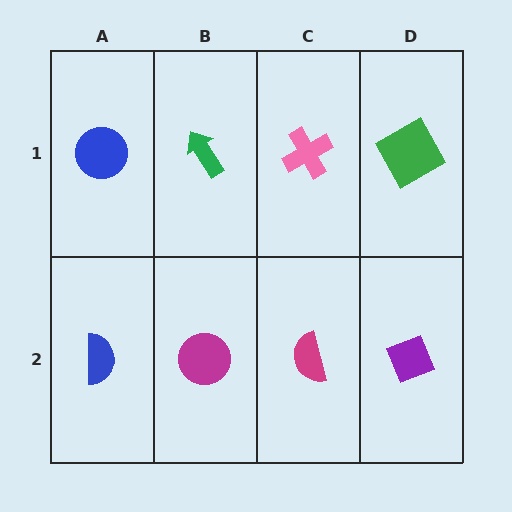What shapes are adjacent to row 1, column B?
A magenta circle (row 2, column B), a blue circle (row 1, column A), a pink cross (row 1, column C).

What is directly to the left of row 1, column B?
A blue circle.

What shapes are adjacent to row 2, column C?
A pink cross (row 1, column C), a magenta circle (row 2, column B), a purple diamond (row 2, column D).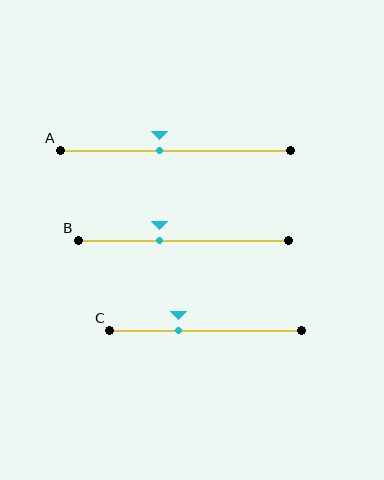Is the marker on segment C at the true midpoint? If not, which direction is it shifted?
No, the marker on segment C is shifted to the left by about 14% of the segment length.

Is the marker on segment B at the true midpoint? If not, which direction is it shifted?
No, the marker on segment B is shifted to the left by about 12% of the segment length.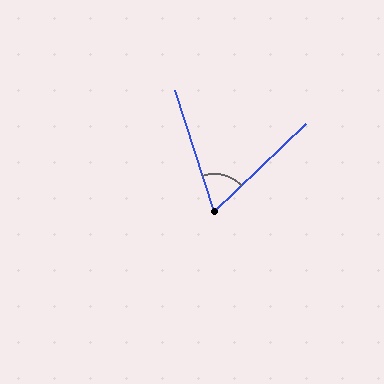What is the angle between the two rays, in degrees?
Approximately 64 degrees.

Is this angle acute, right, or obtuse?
It is acute.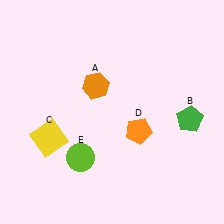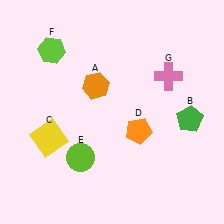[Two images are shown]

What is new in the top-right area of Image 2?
A pink cross (G) was added in the top-right area of Image 2.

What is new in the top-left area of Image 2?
A lime hexagon (F) was added in the top-left area of Image 2.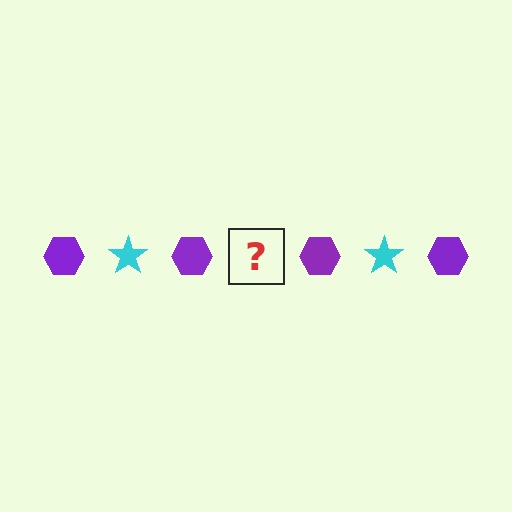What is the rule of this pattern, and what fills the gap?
The rule is that the pattern alternates between purple hexagon and cyan star. The gap should be filled with a cyan star.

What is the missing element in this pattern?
The missing element is a cyan star.